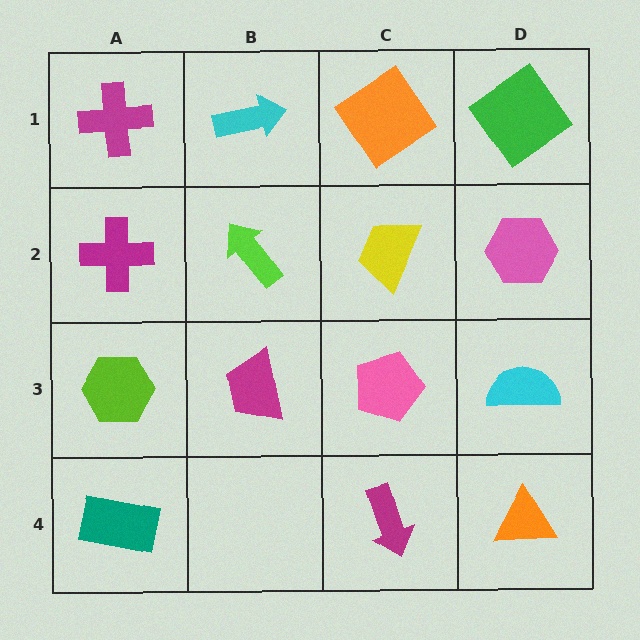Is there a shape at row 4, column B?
No, that cell is empty.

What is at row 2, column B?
A lime arrow.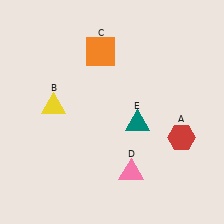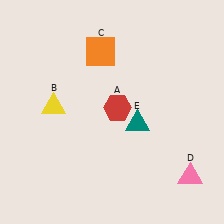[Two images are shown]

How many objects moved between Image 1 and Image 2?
2 objects moved between the two images.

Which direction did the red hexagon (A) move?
The red hexagon (A) moved left.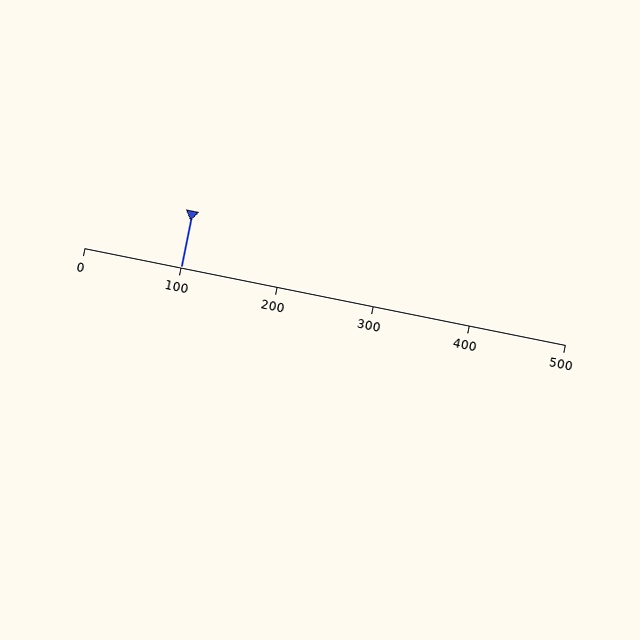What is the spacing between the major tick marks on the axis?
The major ticks are spaced 100 apart.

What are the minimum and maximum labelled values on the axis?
The axis runs from 0 to 500.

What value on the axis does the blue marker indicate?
The marker indicates approximately 100.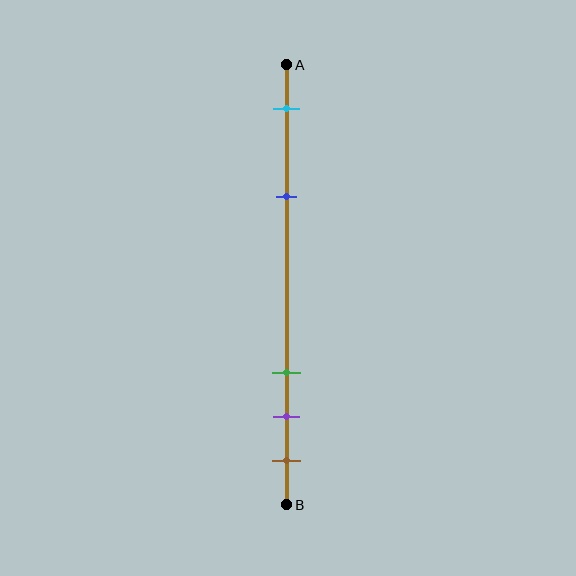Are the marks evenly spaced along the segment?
No, the marks are not evenly spaced.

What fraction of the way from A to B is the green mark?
The green mark is approximately 70% (0.7) of the way from A to B.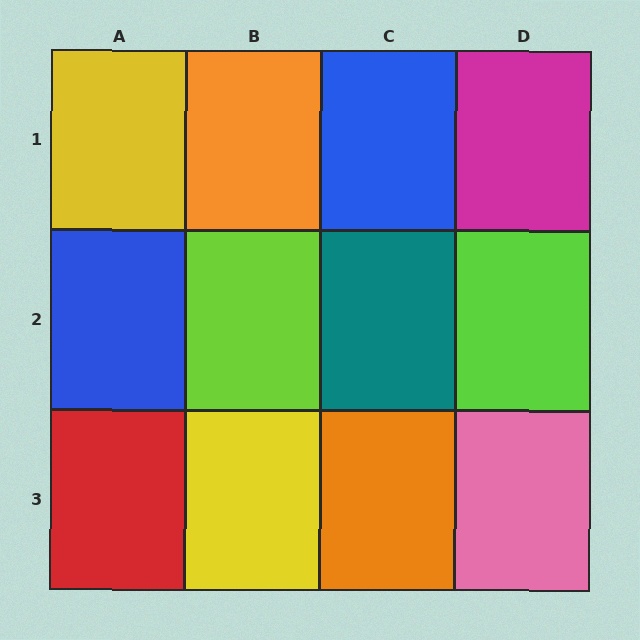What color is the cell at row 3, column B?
Yellow.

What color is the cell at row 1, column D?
Magenta.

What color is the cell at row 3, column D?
Pink.